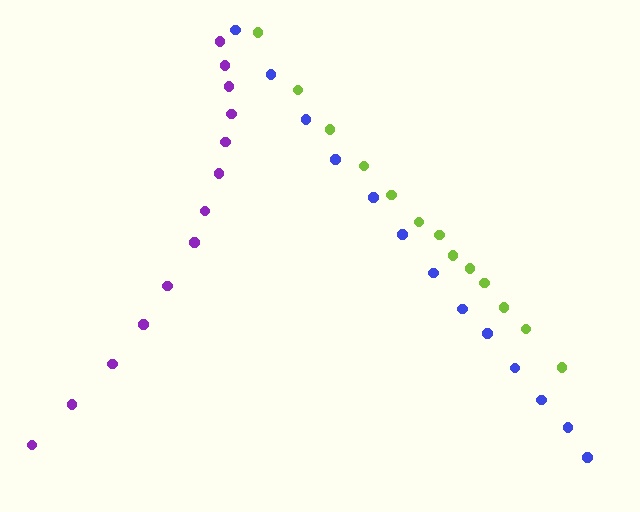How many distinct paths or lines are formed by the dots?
There are 3 distinct paths.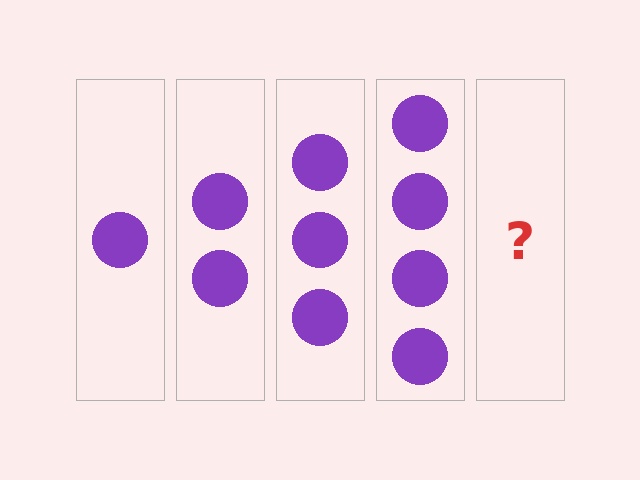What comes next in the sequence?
The next element should be 5 circles.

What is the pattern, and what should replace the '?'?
The pattern is that each step adds one more circle. The '?' should be 5 circles.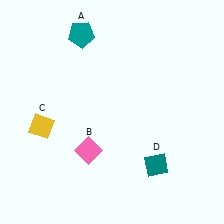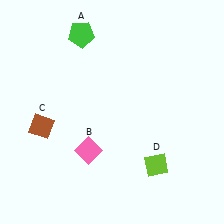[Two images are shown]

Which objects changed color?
A changed from teal to green. C changed from yellow to brown. D changed from teal to lime.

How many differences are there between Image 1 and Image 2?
There are 3 differences between the two images.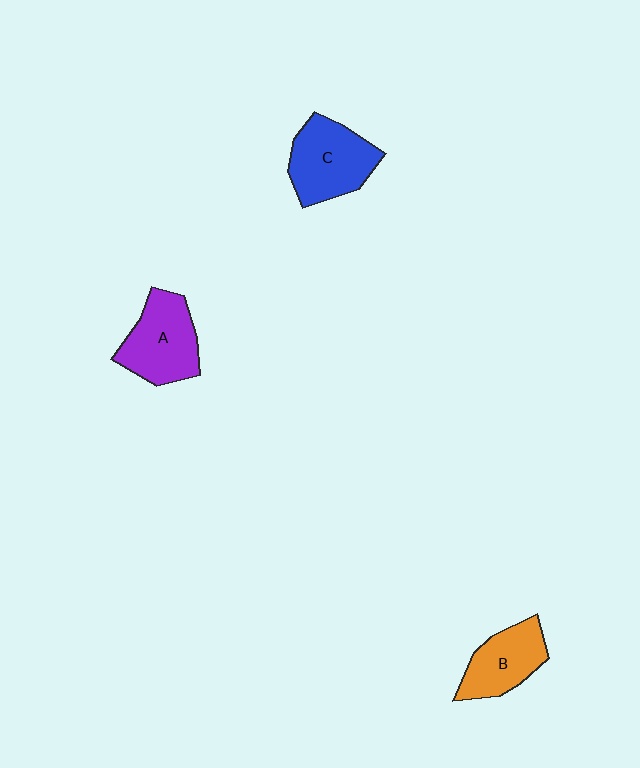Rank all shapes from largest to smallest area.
From largest to smallest: C (blue), A (purple), B (orange).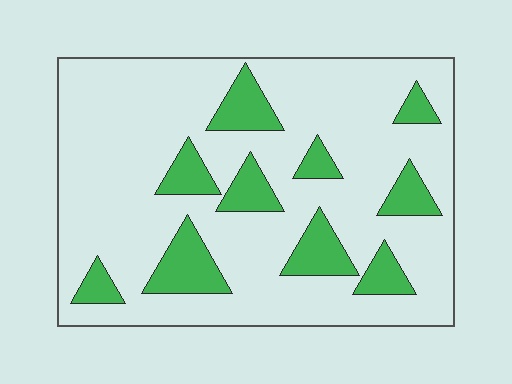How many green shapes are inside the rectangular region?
10.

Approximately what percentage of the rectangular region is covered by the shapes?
Approximately 20%.